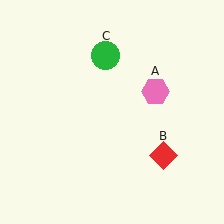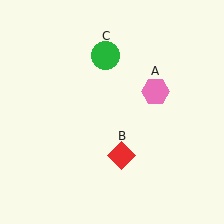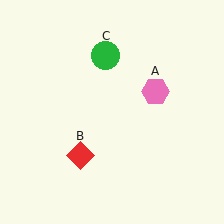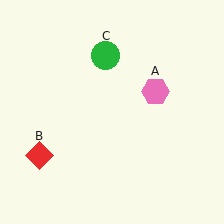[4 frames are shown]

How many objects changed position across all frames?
1 object changed position: red diamond (object B).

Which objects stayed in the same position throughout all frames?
Pink hexagon (object A) and green circle (object C) remained stationary.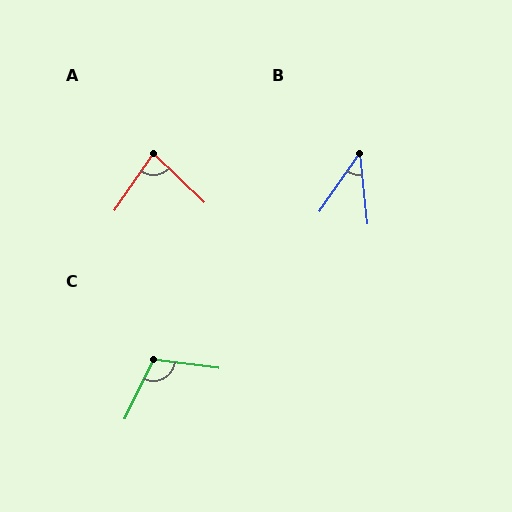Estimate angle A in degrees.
Approximately 81 degrees.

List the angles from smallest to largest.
B (41°), A (81°), C (108°).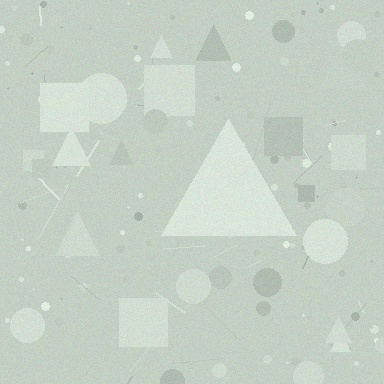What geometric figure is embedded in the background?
A triangle is embedded in the background.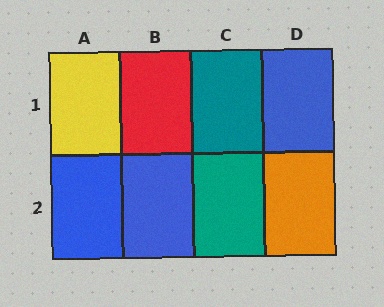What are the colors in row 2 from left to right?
Blue, blue, teal, orange.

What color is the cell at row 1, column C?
Teal.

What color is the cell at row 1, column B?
Red.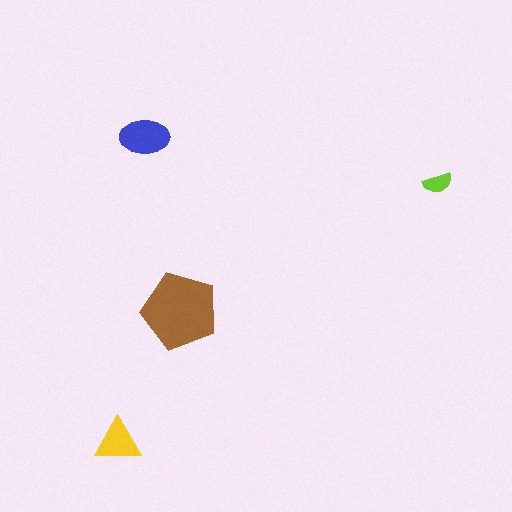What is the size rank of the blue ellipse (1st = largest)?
2nd.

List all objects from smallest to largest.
The lime semicircle, the yellow triangle, the blue ellipse, the brown pentagon.